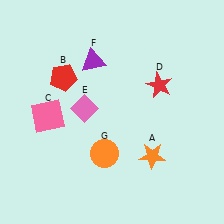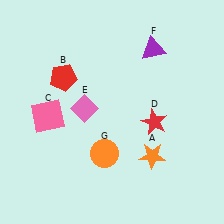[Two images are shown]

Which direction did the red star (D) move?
The red star (D) moved down.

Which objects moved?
The objects that moved are: the red star (D), the purple triangle (F).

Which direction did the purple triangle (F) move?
The purple triangle (F) moved right.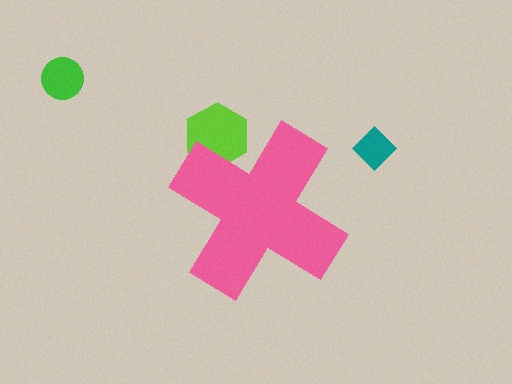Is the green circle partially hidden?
No, the green circle is fully visible.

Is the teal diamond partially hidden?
No, the teal diamond is fully visible.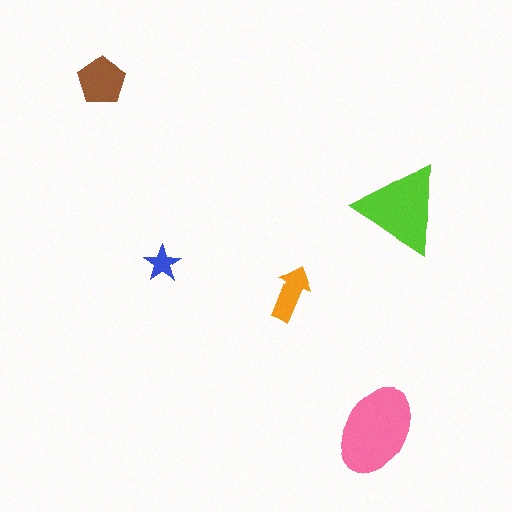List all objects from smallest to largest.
The blue star, the orange arrow, the brown pentagon, the lime triangle, the pink ellipse.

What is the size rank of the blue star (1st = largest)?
5th.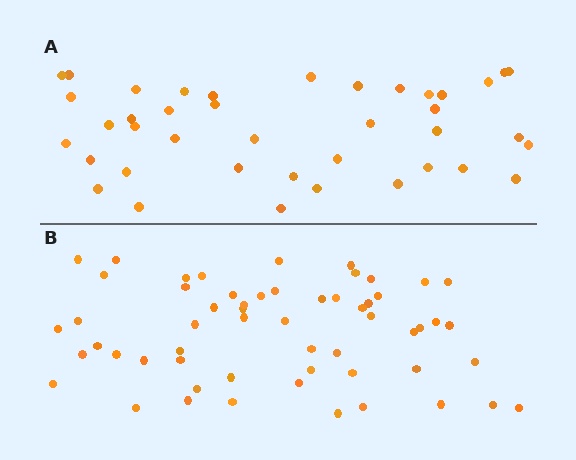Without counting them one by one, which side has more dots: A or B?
Region B (the bottom region) has more dots.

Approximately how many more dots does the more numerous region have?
Region B has approximately 15 more dots than region A.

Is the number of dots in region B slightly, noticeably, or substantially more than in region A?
Region B has noticeably more, but not dramatically so. The ratio is roughly 1.4 to 1.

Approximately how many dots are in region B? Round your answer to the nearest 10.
About 60 dots. (The exact count is 57, which rounds to 60.)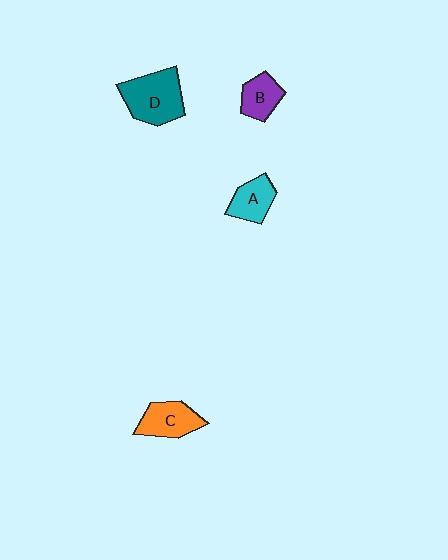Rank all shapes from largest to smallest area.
From largest to smallest: D (teal), C (orange), A (cyan), B (purple).